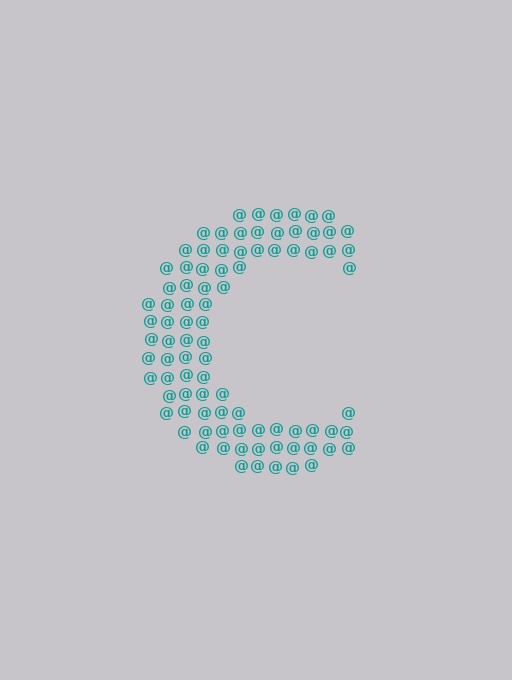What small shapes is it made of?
It is made of small at signs.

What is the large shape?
The large shape is the letter C.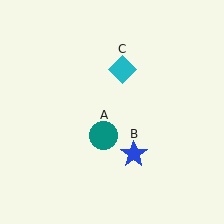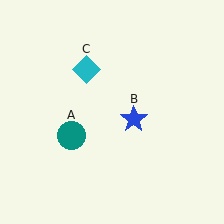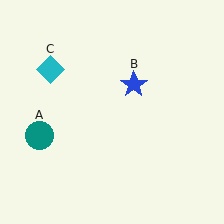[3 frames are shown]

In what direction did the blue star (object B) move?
The blue star (object B) moved up.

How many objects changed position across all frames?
3 objects changed position: teal circle (object A), blue star (object B), cyan diamond (object C).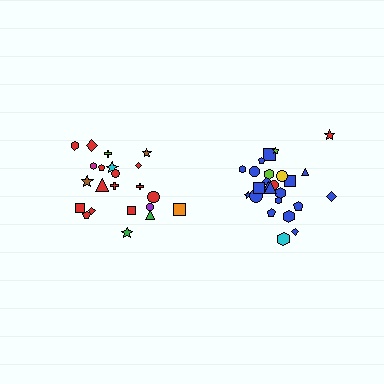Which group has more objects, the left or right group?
The right group.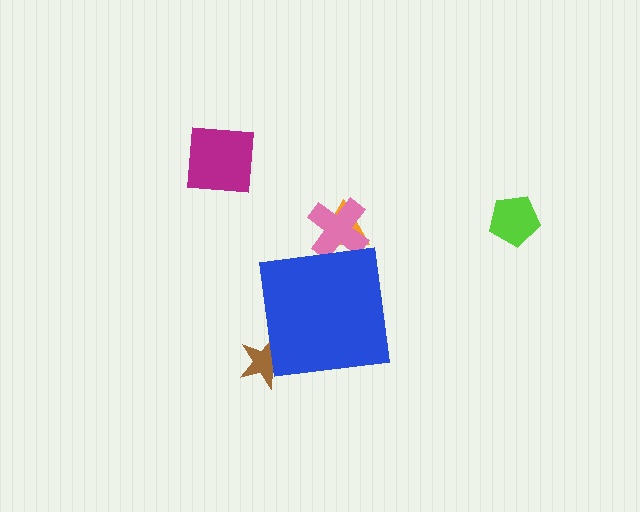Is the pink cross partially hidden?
Yes, the pink cross is partially hidden behind the blue square.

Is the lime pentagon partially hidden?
No, the lime pentagon is fully visible.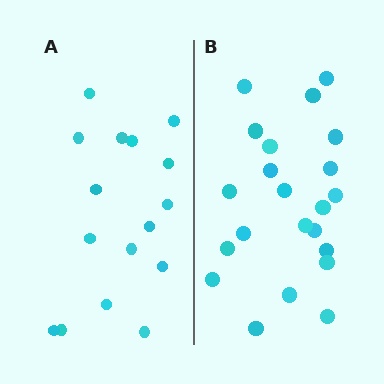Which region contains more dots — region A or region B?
Region B (the right region) has more dots.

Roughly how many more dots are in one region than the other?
Region B has about 6 more dots than region A.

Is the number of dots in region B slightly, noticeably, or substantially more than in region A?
Region B has noticeably more, but not dramatically so. The ratio is roughly 1.4 to 1.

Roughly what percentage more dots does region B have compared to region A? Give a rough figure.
About 40% more.